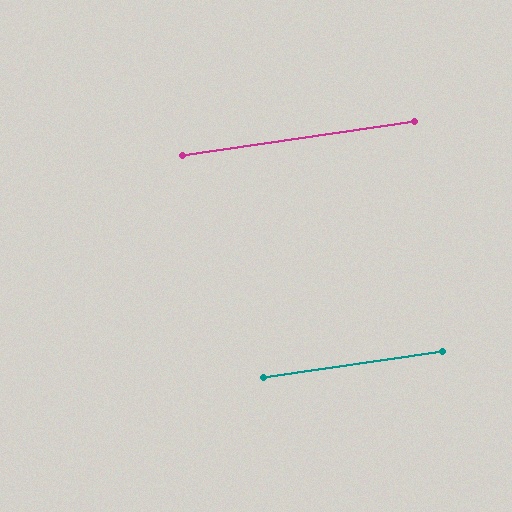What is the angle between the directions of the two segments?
Approximately 0 degrees.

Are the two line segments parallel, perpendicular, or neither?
Parallel — their directions differ by only 0.1°.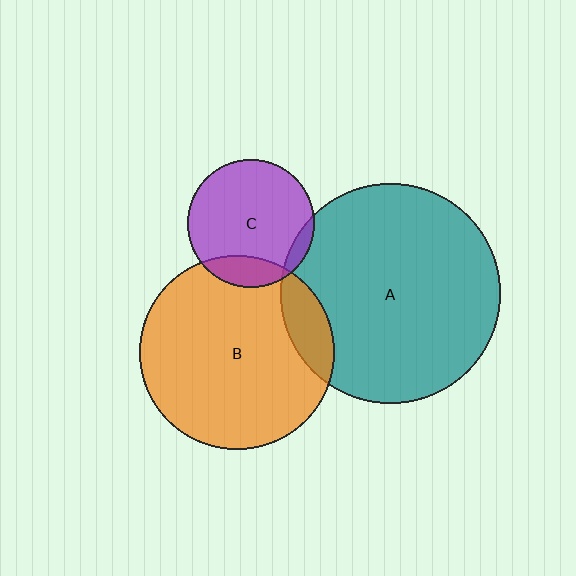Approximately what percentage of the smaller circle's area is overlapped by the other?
Approximately 15%.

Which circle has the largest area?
Circle A (teal).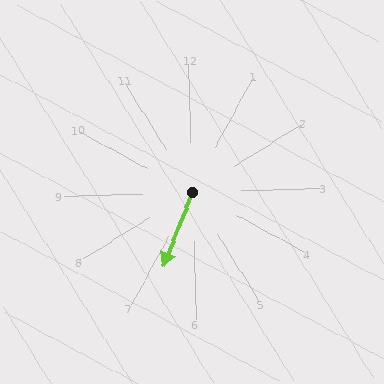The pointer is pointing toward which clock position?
Roughly 7 o'clock.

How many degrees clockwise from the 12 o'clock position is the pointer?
Approximately 203 degrees.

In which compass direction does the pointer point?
Southwest.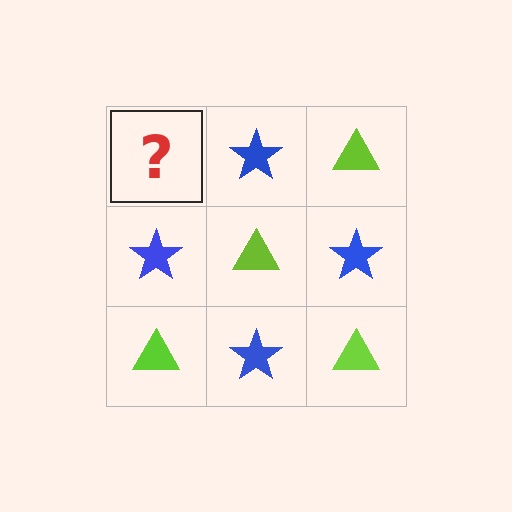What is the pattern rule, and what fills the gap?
The rule is that it alternates lime triangle and blue star in a checkerboard pattern. The gap should be filled with a lime triangle.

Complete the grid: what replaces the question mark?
The question mark should be replaced with a lime triangle.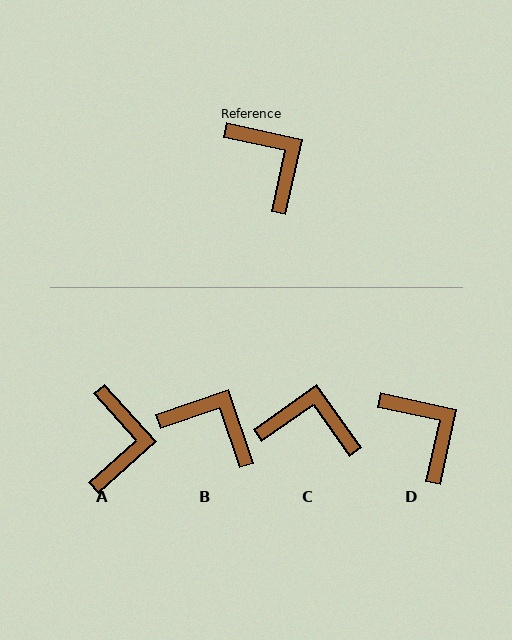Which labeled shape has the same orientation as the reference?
D.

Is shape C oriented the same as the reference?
No, it is off by about 48 degrees.